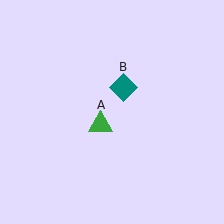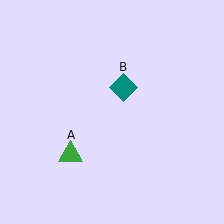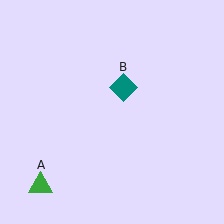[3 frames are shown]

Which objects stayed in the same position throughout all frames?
Teal diamond (object B) remained stationary.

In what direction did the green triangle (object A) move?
The green triangle (object A) moved down and to the left.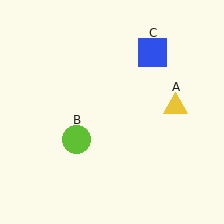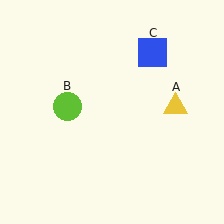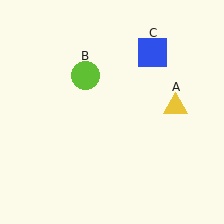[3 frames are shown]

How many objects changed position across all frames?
1 object changed position: lime circle (object B).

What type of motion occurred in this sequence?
The lime circle (object B) rotated clockwise around the center of the scene.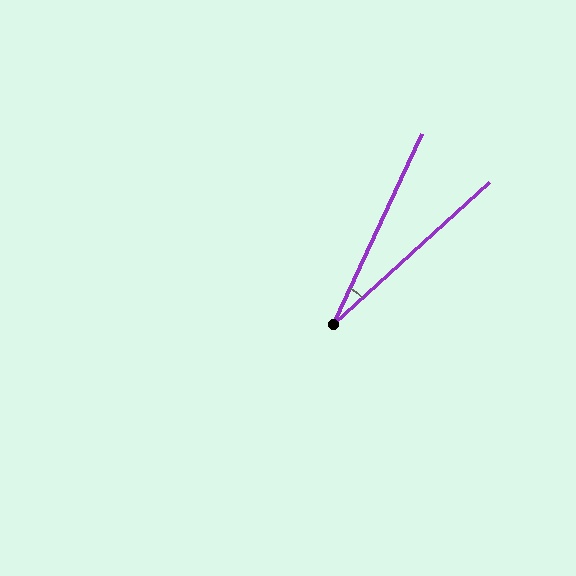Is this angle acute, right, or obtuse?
It is acute.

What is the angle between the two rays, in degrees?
Approximately 23 degrees.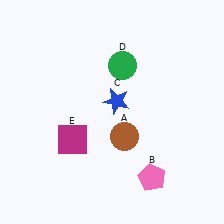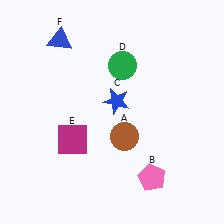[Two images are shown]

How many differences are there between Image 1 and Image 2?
There is 1 difference between the two images.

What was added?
A blue triangle (F) was added in Image 2.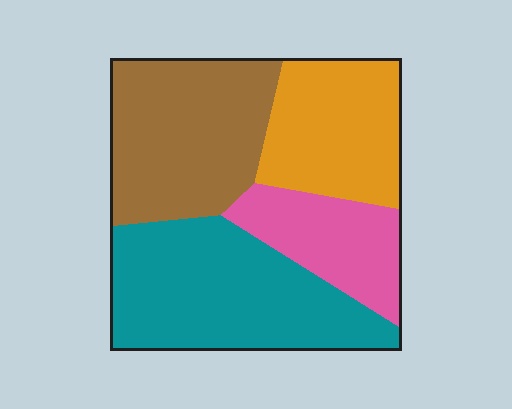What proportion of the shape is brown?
Brown takes up between a sixth and a third of the shape.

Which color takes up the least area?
Pink, at roughly 15%.